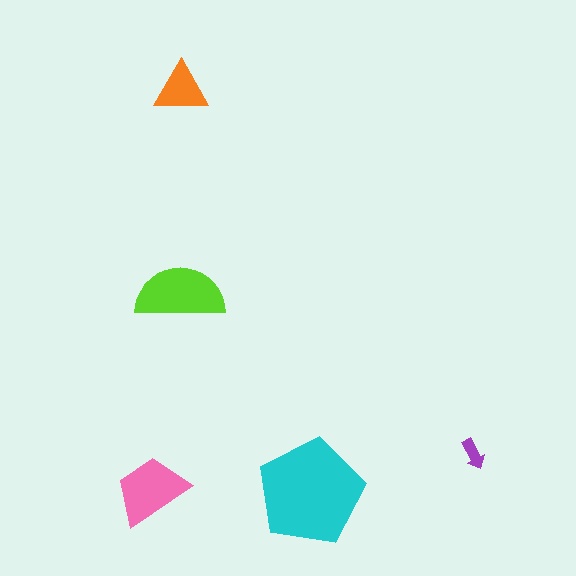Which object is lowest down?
The cyan pentagon is bottommost.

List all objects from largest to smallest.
The cyan pentagon, the lime semicircle, the pink trapezoid, the orange triangle, the purple arrow.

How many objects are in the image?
There are 5 objects in the image.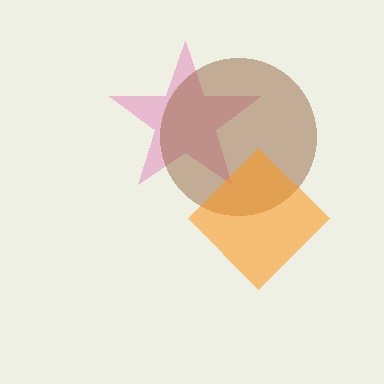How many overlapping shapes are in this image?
There are 3 overlapping shapes in the image.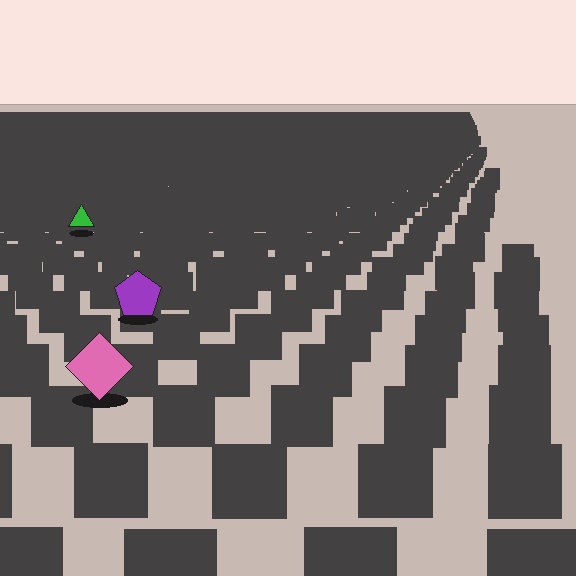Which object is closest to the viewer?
The pink diamond is closest. The texture marks near it are larger and more spread out.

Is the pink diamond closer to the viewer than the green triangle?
Yes. The pink diamond is closer — you can tell from the texture gradient: the ground texture is coarser near it.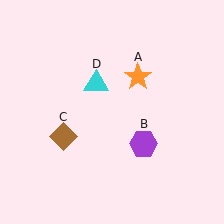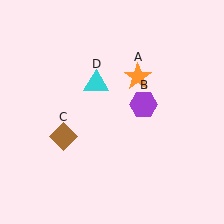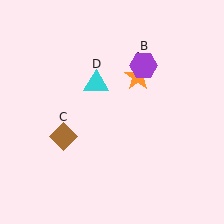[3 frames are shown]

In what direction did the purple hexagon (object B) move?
The purple hexagon (object B) moved up.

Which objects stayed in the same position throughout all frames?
Orange star (object A) and brown diamond (object C) and cyan triangle (object D) remained stationary.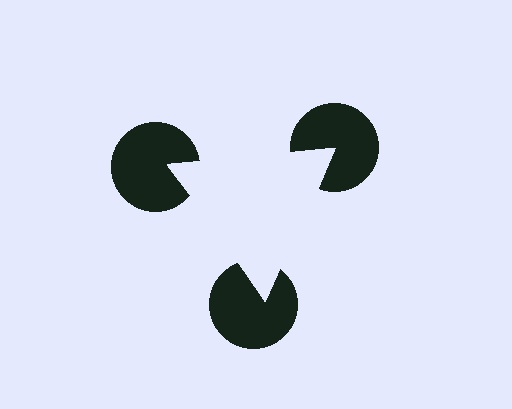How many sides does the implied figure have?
3 sides.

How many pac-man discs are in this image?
There are 3 — one at each vertex of the illusory triangle.